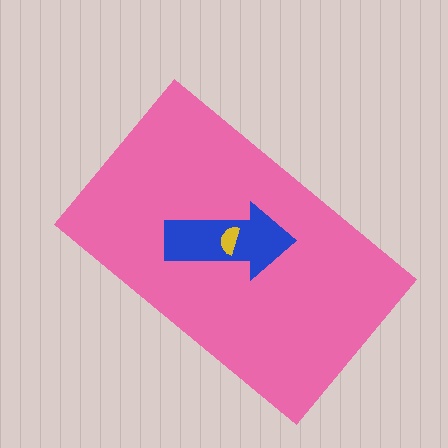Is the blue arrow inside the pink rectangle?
Yes.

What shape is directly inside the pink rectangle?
The blue arrow.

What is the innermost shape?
The yellow semicircle.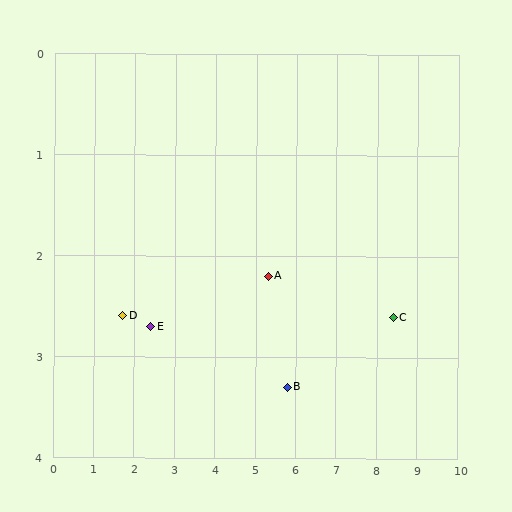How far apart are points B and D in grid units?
Points B and D are about 4.2 grid units apart.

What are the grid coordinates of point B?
Point B is at approximately (5.8, 3.3).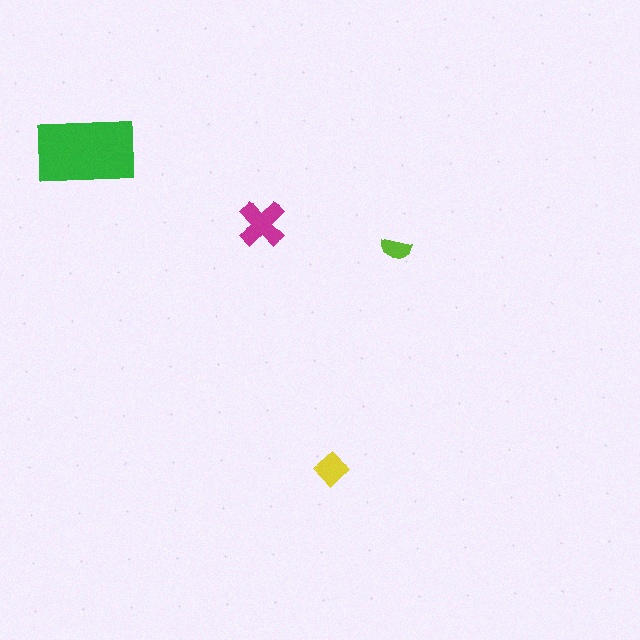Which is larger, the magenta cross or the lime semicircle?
The magenta cross.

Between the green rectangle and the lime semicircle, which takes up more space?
The green rectangle.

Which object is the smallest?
The lime semicircle.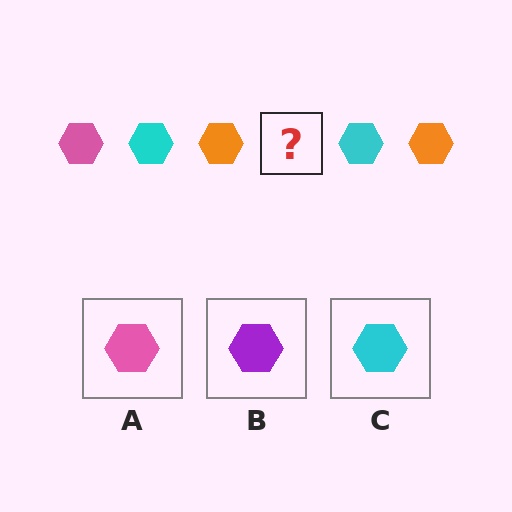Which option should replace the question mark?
Option A.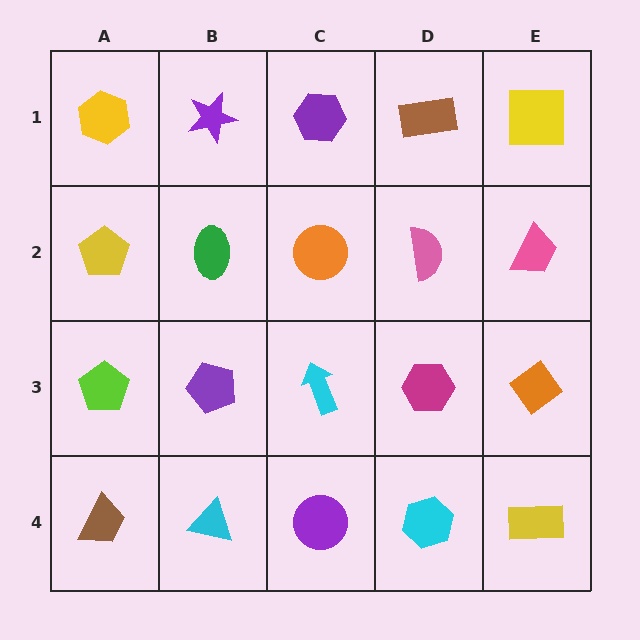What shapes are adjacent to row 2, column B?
A purple star (row 1, column B), a purple pentagon (row 3, column B), a yellow pentagon (row 2, column A), an orange circle (row 2, column C).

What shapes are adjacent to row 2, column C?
A purple hexagon (row 1, column C), a cyan arrow (row 3, column C), a green ellipse (row 2, column B), a pink semicircle (row 2, column D).